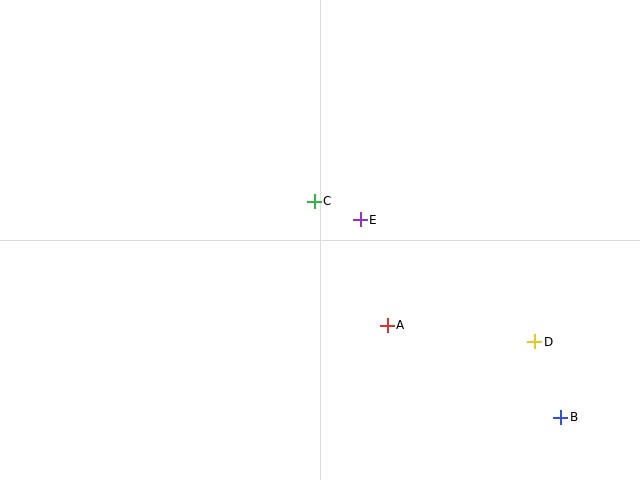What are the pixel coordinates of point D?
Point D is at (535, 342).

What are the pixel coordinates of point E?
Point E is at (360, 220).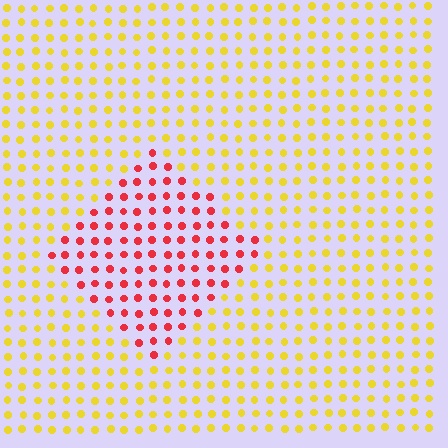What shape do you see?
I see a diamond.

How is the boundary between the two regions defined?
The boundary is defined purely by a slight shift in hue (about 60 degrees). Spacing, size, and orientation are identical on both sides.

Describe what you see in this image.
The image is filled with small yellow elements in a uniform arrangement. A diamond-shaped region is visible where the elements are tinted to a slightly different hue, forming a subtle color boundary.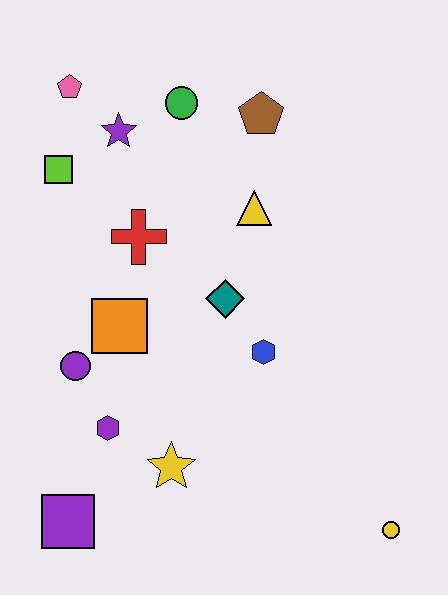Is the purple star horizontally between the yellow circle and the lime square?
Yes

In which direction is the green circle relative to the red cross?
The green circle is above the red cross.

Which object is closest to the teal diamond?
The blue hexagon is closest to the teal diamond.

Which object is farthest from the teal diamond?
The yellow circle is farthest from the teal diamond.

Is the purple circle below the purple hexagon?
No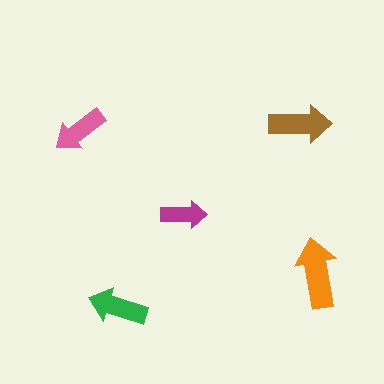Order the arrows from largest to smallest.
the orange one, the brown one, the green one, the pink one, the magenta one.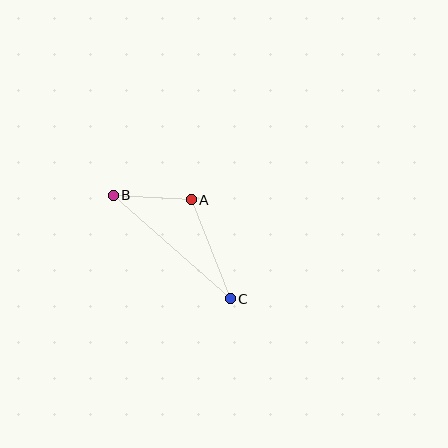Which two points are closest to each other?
Points A and B are closest to each other.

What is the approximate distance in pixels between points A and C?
The distance between A and C is approximately 106 pixels.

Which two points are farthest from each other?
Points B and C are farthest from each other.